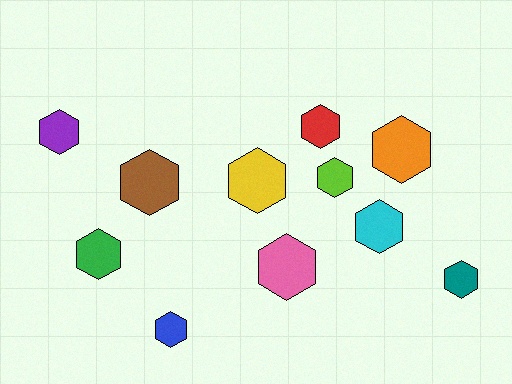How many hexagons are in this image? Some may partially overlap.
There are 11 hexagons.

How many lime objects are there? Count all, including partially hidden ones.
There is 1 lime object.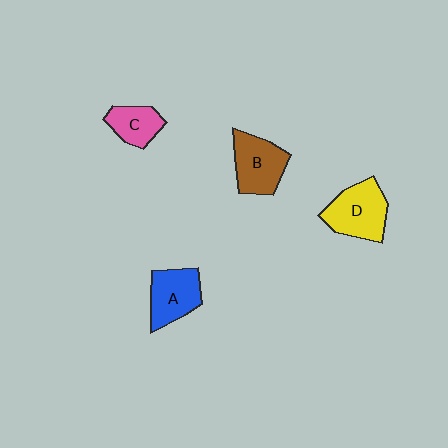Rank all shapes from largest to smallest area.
From largest to smallest: D (yellow), B (brown), A (blue), C (pink).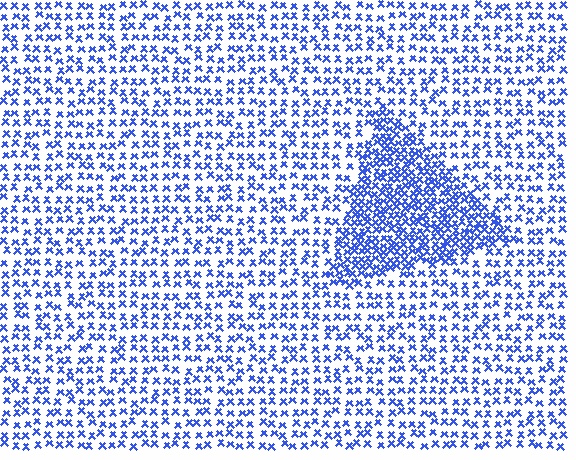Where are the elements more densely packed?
The elements are more densely packed inside the triangle boundary.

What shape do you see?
I see a triangle.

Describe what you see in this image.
The image contains small blue elements arranged at two different densities. A triangle-shaped region is visible where the elements are more densely packed than the surrounding area.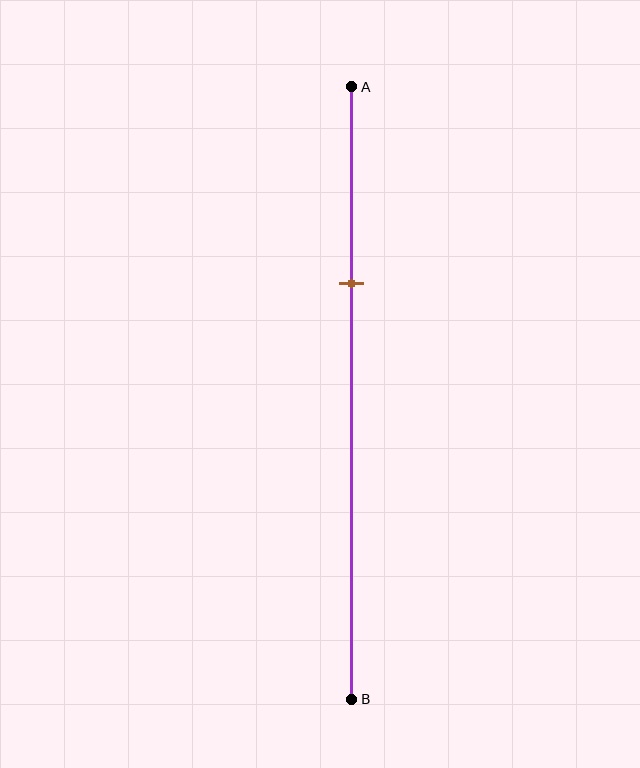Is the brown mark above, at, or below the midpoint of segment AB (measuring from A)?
The brown mark is above the midpoint of segment AB.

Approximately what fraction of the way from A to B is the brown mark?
The brown mark is approximately 30% of the way from A to B.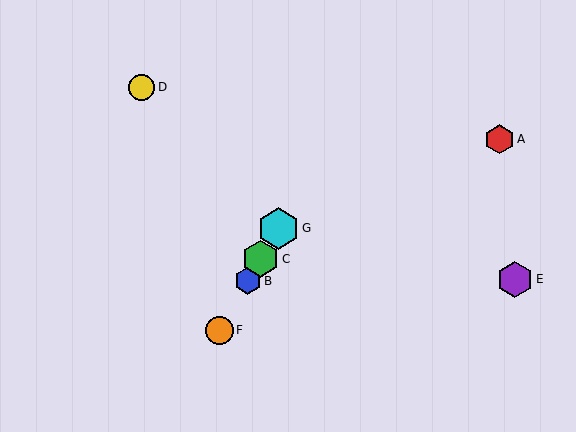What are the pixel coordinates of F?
Object F is at (219, 330).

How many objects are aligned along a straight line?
4 objects (B, C, F, G) are aligned along a straight line.